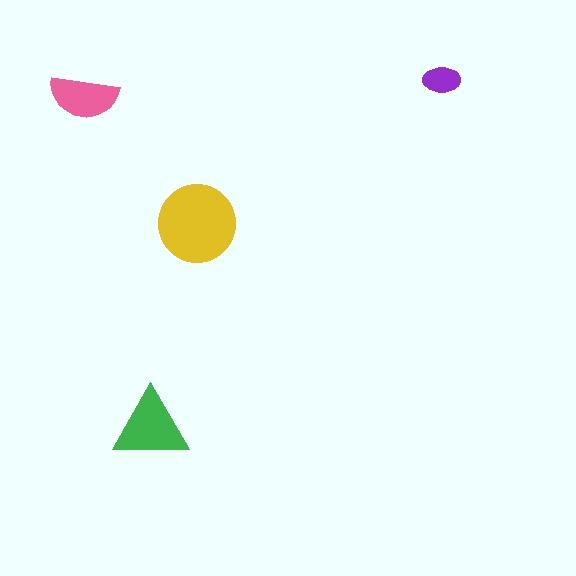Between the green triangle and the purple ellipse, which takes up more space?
The green triangle.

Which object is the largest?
The yellow circle.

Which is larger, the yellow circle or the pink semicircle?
The yellow circle.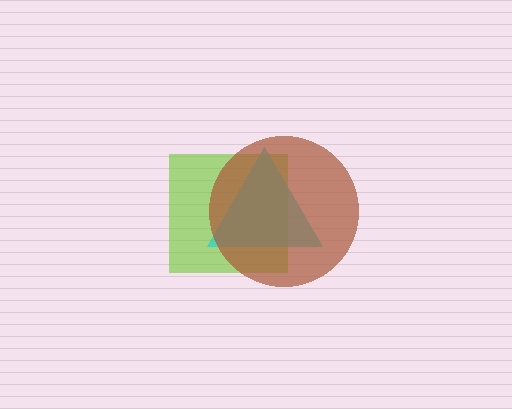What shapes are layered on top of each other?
The layered shapes are: a lime square, a cyan triangle, a brown circle.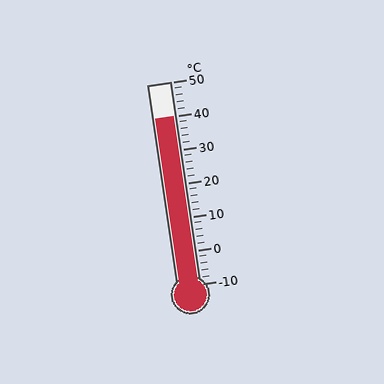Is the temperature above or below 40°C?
The temperature is at 40°C.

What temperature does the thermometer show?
The thermometer shows approximately 40°C.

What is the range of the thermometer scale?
The thermometer scale ranges from -10°C to 50°C.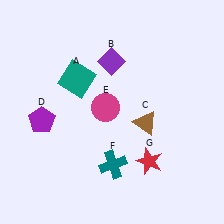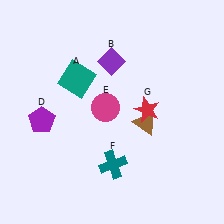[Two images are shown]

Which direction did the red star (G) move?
The red star (G) moved up.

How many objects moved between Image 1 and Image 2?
1 object moved between the two images.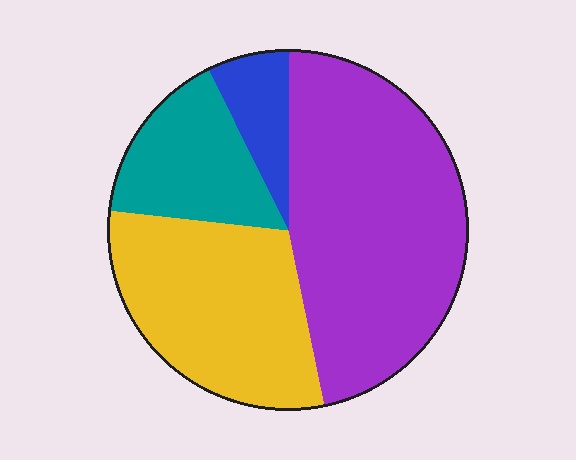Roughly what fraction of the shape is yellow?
Yellow takes up about one third (1/3) of the shape.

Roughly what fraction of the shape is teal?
Teal covers about 15% of the shape.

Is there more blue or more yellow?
Yellow.